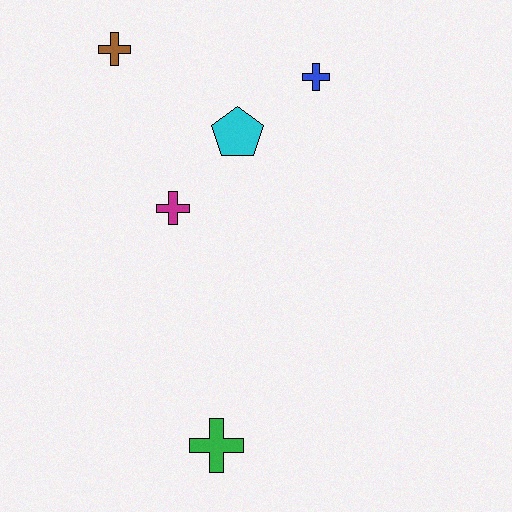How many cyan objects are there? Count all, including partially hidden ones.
There is 1 cyan object.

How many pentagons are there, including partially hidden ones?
There is 1 pentagon.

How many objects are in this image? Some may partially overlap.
There are 5 objects.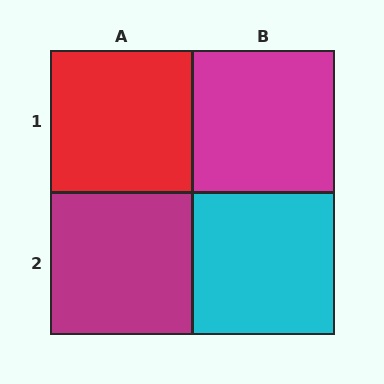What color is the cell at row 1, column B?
Magenta.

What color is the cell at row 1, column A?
Red.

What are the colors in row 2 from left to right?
Magenta, cyan.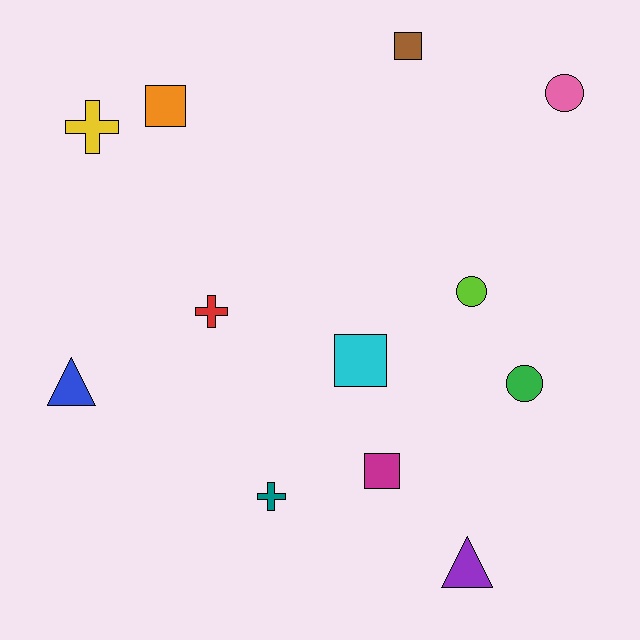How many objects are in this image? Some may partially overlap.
There are 12 objects.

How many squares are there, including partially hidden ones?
There are 4 squares.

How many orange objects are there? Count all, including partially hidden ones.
There is 1 orange object.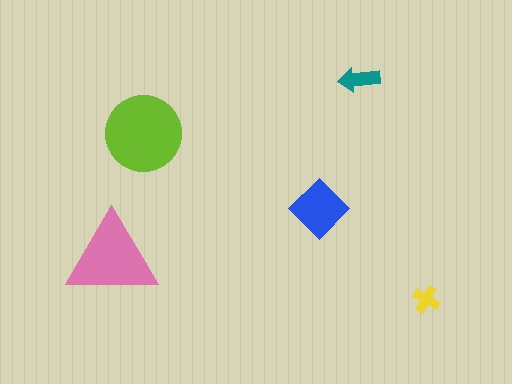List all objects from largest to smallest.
The lime circle, the pink triangle, the blue diamond, the teal arrow, the yellow cross.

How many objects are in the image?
There are 5 objects in the image.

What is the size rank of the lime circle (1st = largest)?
1st.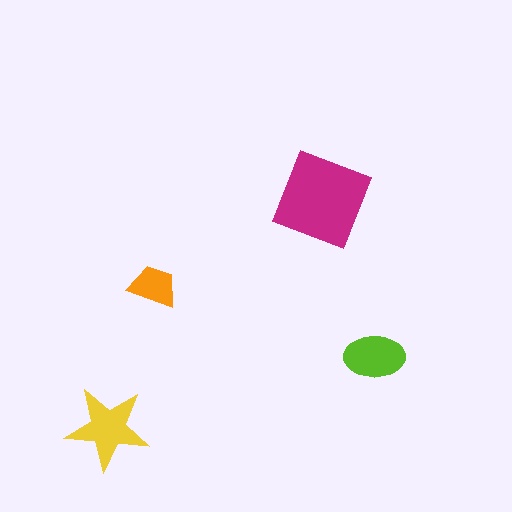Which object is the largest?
The magenta diamond.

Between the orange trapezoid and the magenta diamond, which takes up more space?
The magenta diamond.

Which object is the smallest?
The orange trapezoid.